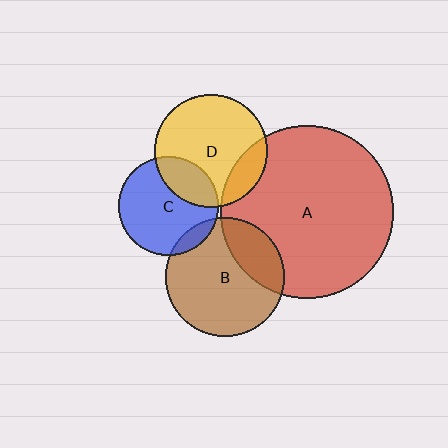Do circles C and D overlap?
Yes.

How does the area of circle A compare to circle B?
Approximately 2.1 times.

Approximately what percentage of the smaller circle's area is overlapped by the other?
Approximately 25%.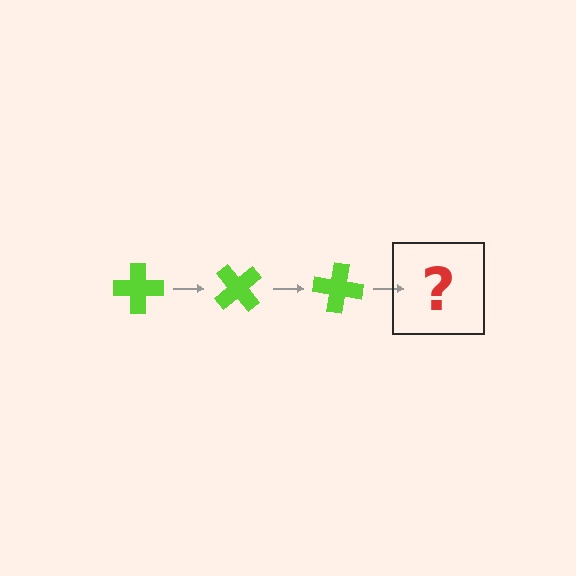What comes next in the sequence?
The next element should be a lime cross rotated 150 degrees.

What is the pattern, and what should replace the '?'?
The pattern is that the cross rotates 50 degrees each step. The '?' should be a lime cross rotated 150 degrees.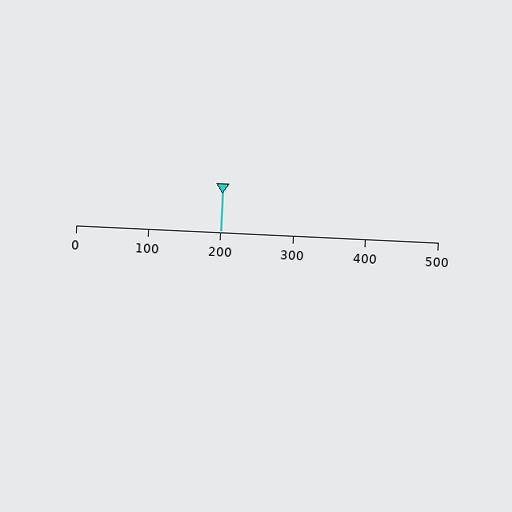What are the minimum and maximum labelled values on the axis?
The axis runs from 0 to 500.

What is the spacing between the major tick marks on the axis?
The major ticks are spaced 100 apart.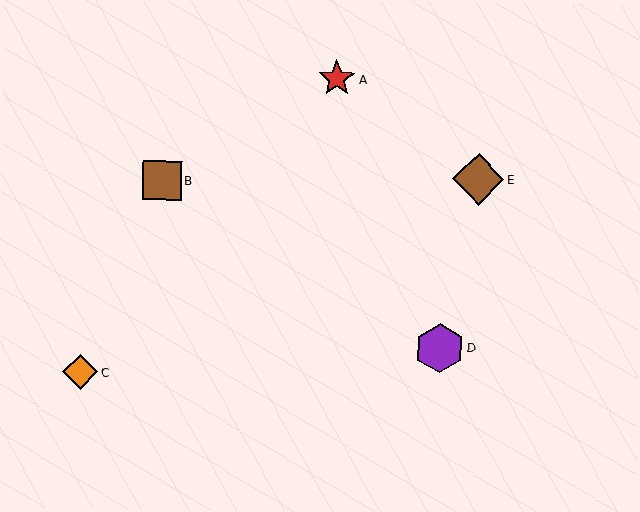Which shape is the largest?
The brown diamond (labeled E) is the largest.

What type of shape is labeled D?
Shape D is a purple hexagon.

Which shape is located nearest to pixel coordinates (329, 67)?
The red star (labeled A) at (337, 79) is nearest to that location.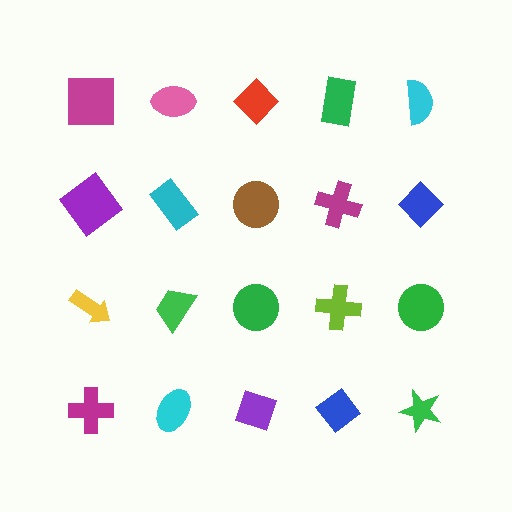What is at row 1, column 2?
A pink ellipse.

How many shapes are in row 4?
5 shapes.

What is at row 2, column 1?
A purple diamond.